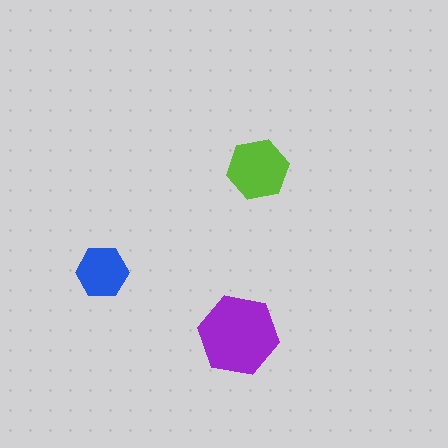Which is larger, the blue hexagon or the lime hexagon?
The lime one.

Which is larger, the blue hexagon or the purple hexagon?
The purple one.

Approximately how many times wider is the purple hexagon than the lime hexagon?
About 1.5 times wider.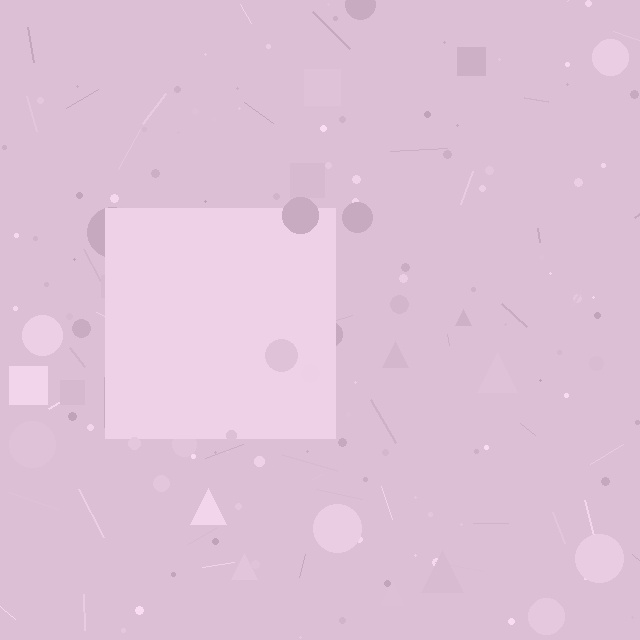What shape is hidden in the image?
A square is hidden in the image.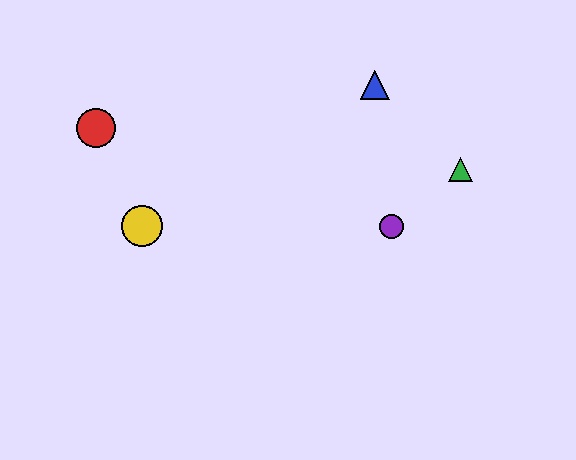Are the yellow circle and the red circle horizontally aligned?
No, the yellow circle is at y≈226 and the red circle is at y≈128.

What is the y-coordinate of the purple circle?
The purple circle is at y≈226.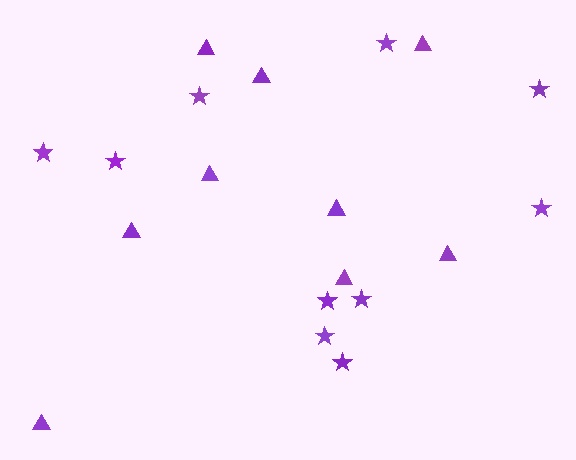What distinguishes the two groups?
There are 2 groups: one group of stars (10) and one group of triangles (9).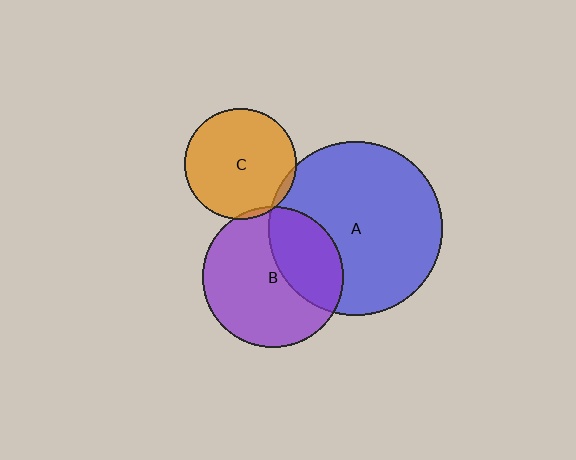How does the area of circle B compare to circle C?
Approximately 1.6 times.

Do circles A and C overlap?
Yes.